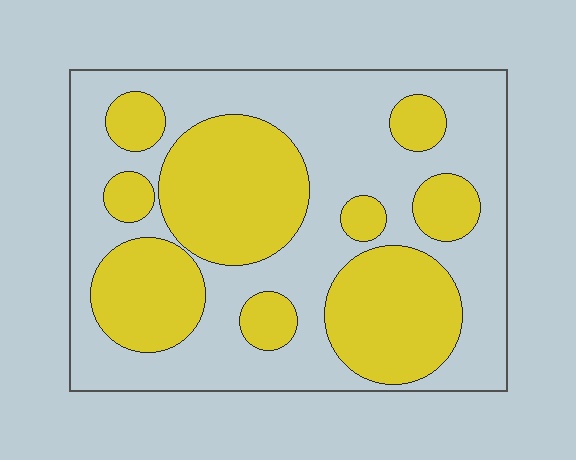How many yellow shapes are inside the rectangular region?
9.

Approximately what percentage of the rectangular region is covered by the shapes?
Approximately 40%.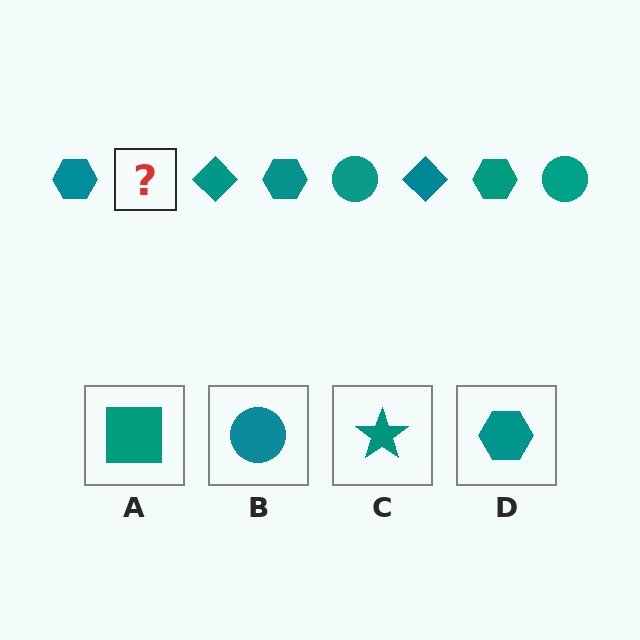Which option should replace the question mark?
Option B.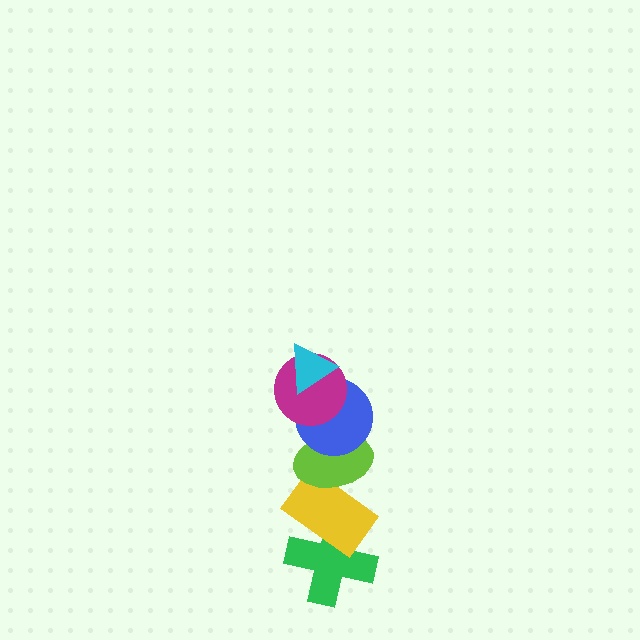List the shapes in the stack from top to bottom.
From top to bottom: the cyan triangle, the magenta circle, the blue circle, the lime ellipse, the yellow rectangle, the green cross.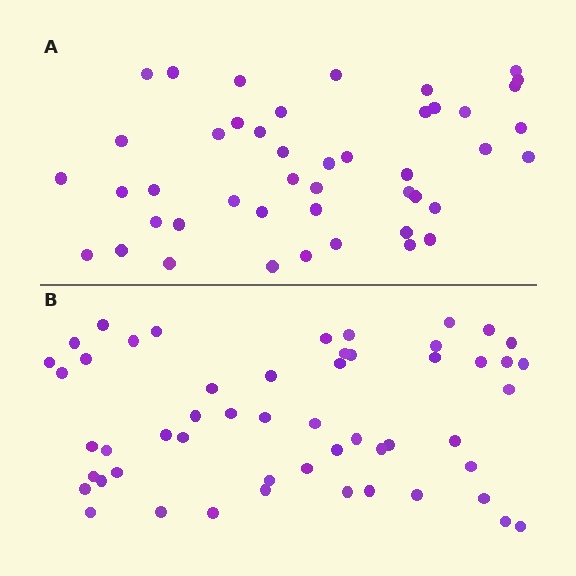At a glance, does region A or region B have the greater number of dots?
Region B (the bottom region) has more dots.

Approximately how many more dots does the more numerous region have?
Region B has roughly 8 or so more dots than region A.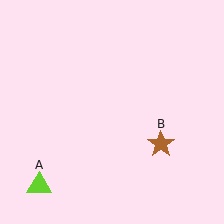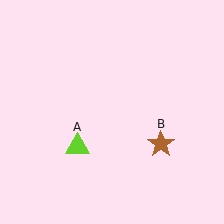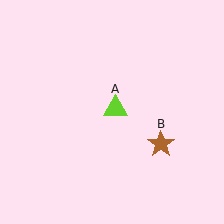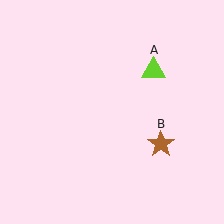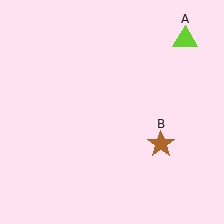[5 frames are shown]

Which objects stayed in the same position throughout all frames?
Brown star (object B) remained stationary.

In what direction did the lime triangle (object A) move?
The lime triangle (object A) moved up and to the right.